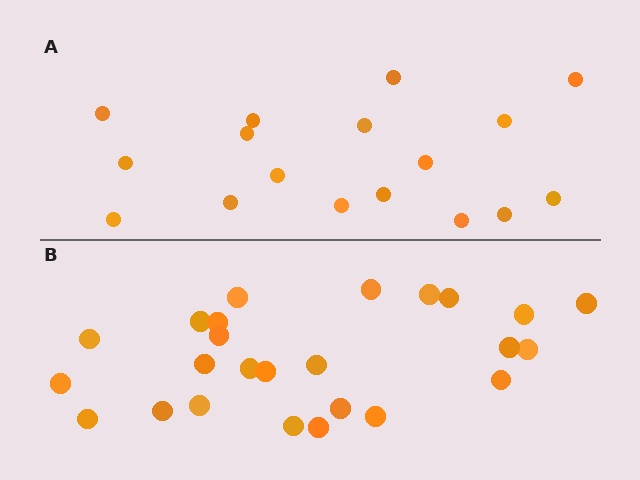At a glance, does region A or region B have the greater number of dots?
Region B (the bottom region) has more dots.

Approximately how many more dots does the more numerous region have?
Region B has roughly 8 or so more dots than region A.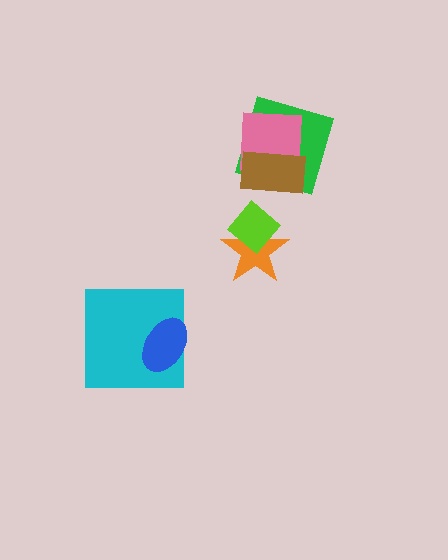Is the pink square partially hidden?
Yes, it is partially covered by another shape.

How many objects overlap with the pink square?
2 objects overlap with the pink square.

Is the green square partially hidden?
Yes, it is partially covered by another shape.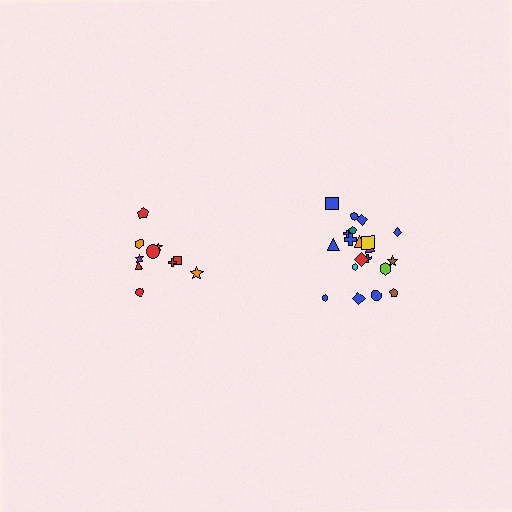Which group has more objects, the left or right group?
The right group.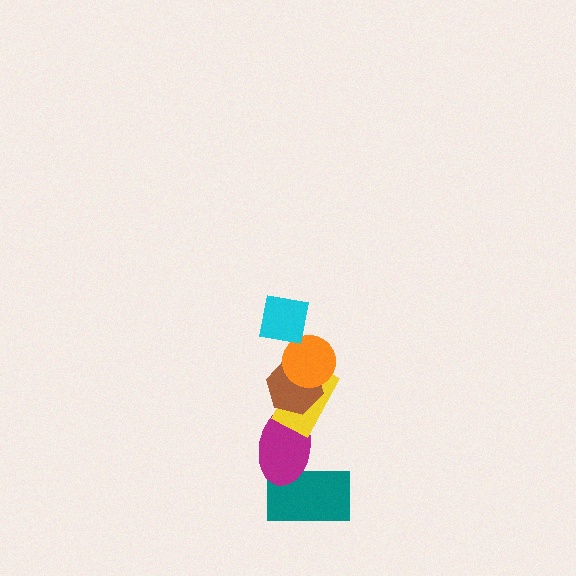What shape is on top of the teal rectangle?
The magenta ellipse is on top of the teal rectangle.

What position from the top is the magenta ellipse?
The magenta ellipse is 5th from the top.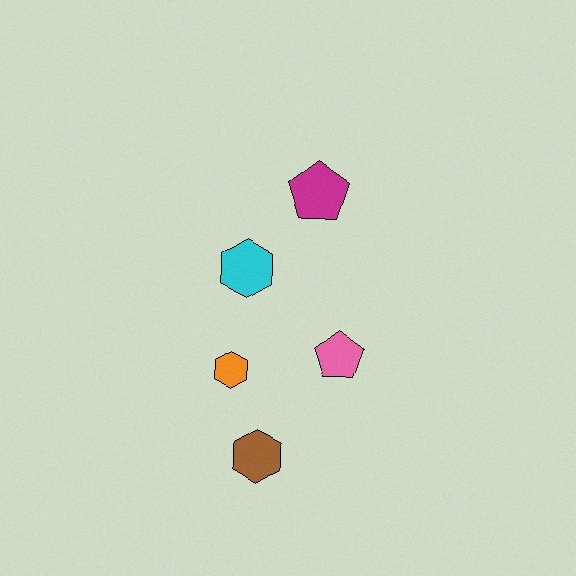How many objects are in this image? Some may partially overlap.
There are 5 objects.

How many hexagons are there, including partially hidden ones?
There are 3 hexagons.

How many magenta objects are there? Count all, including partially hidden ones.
There is 1 magenta object.